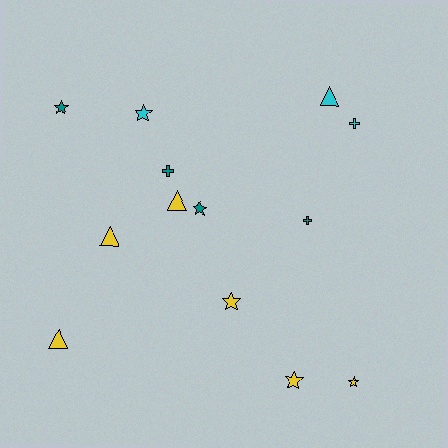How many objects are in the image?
There are 13 objects.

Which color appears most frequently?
Yellow, with 6 objects.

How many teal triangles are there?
There are no teal triangles.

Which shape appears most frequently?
Star, with 6 objects.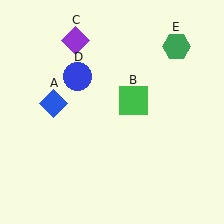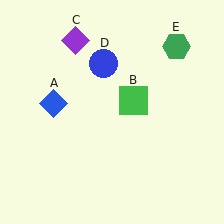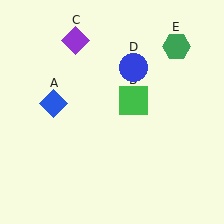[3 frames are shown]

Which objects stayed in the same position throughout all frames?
Blue diamond (object A) and green square (object B) and purple diamond (object C) and green hexagon (object E) remained stationary.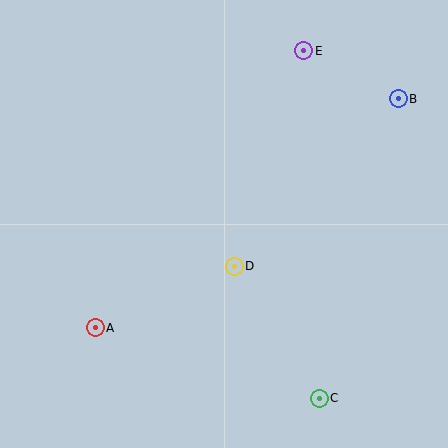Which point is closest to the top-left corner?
Point E is closest to the top-left corner.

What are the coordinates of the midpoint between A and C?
The midpoint between A and C is at (207, 363).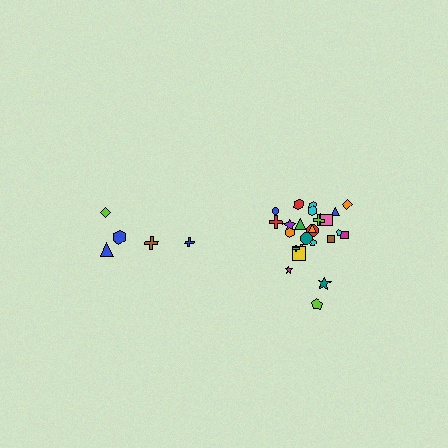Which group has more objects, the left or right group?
The right group.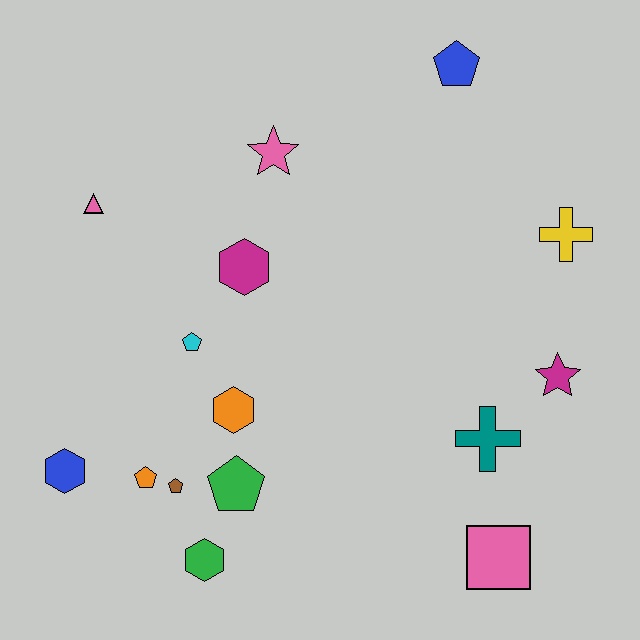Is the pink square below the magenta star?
Yes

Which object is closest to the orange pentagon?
The brown pentagon is closest to the orange pentagon.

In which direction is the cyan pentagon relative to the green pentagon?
The cyan pentagon is above the green pentagon.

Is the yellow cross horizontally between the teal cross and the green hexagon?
No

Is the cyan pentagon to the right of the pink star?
No